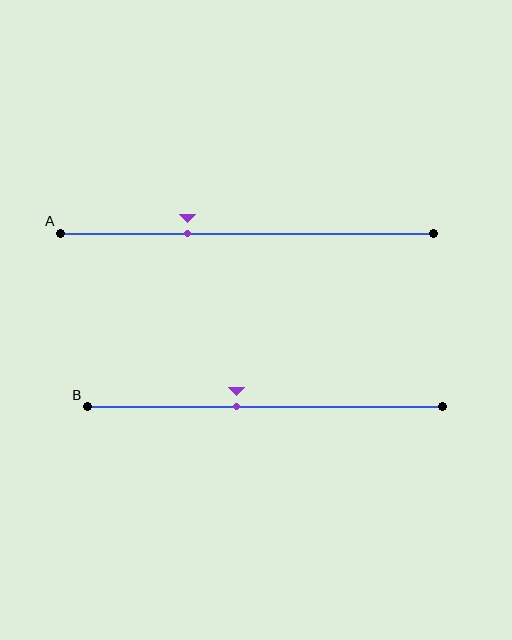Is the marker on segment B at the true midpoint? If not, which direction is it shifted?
No, the marker on segment B is shifted to the left by about 8% of the segment length.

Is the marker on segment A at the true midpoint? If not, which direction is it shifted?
No, the marker on segment A is shifted to the left by about 16% of the segment length.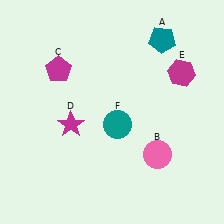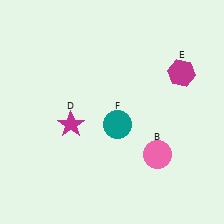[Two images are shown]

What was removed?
The magenta pentagon (C), the teal pentagon (A) were removed in Image 2.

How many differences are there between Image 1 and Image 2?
There are 2 differences between the two images.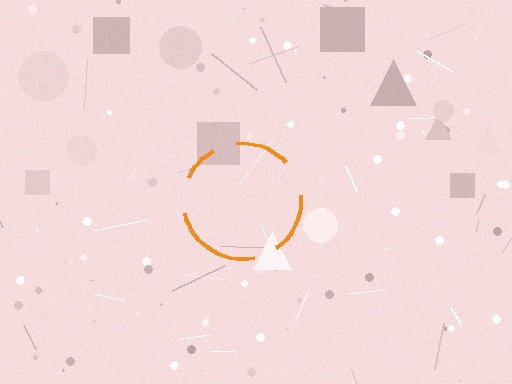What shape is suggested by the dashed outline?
The dashed outline suggests a circle.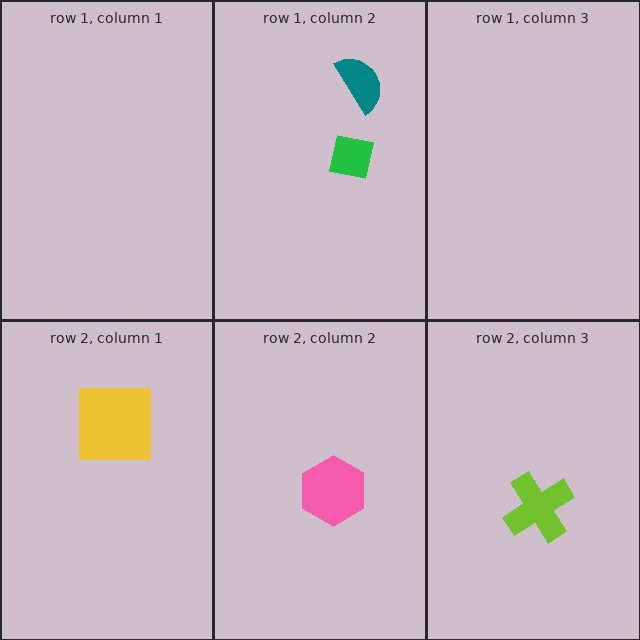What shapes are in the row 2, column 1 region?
The yellow square.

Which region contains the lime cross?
The row 2, column 3 region.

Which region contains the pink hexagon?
The row 2, column 2 region.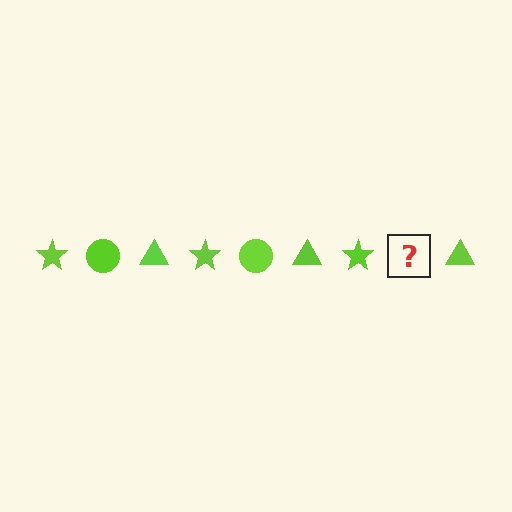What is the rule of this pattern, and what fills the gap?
The rule is that the pattern cycles through star, circle, triangle shapes in lime. The gap should be filled with a lime circle.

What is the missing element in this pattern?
The missing element is a lime circle.